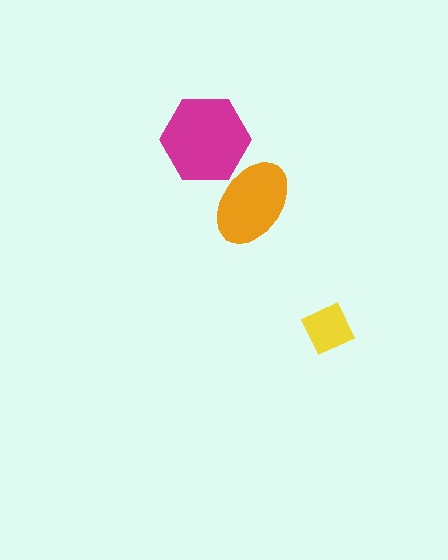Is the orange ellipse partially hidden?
Yes, it is partially covered by another shape.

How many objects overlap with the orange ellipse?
1 object overlaps with the orange ellipse.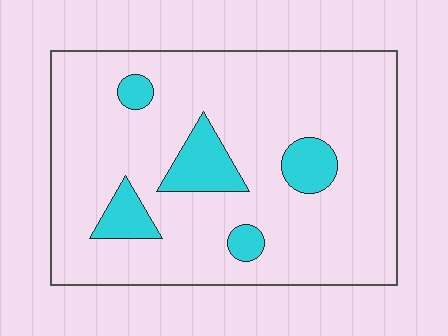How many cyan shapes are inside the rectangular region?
5.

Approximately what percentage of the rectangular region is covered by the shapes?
Approximately 15%.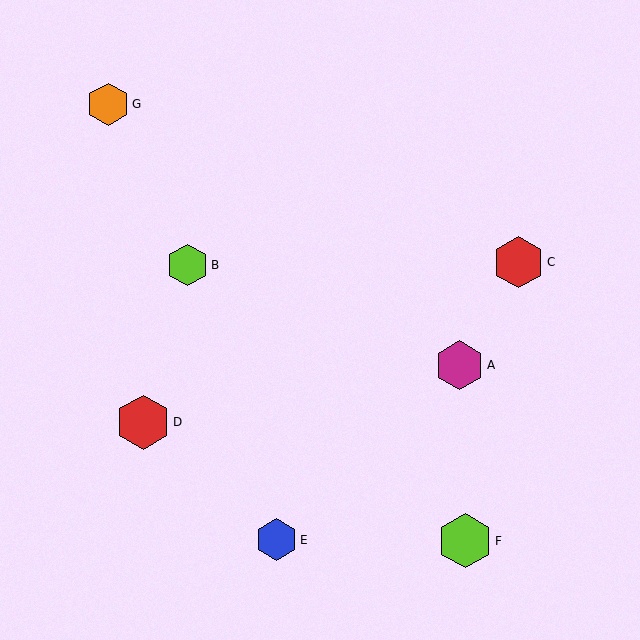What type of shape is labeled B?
Shape B is a lime hexagon.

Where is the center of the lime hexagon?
The center of the lime hexagon is at (465, 541).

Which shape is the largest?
The lime hexagon (labeled F) is the largest.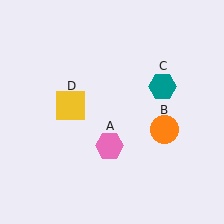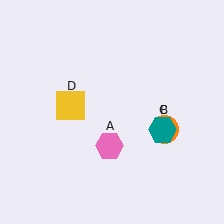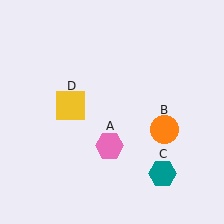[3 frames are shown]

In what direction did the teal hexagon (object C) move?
The teal hexagon (object C) moved down.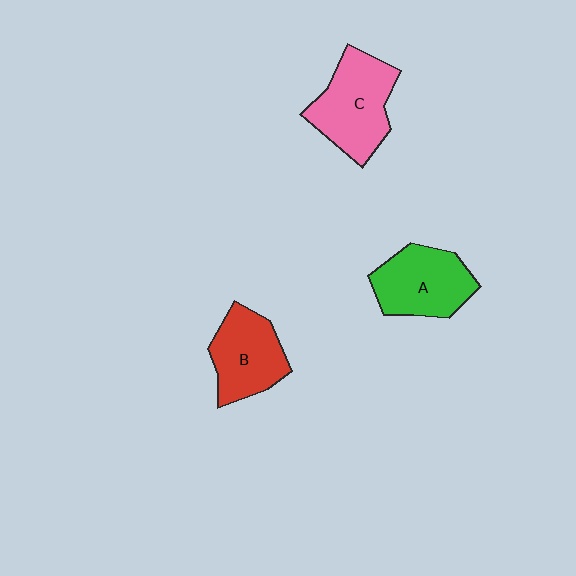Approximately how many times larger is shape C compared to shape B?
Approximately 1.2 times.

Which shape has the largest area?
Shape C (pink).